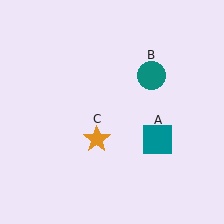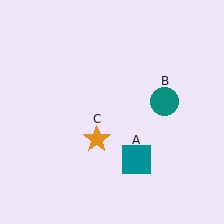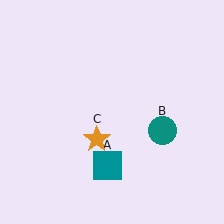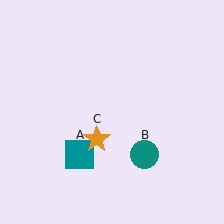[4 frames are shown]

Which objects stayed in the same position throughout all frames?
Orange star (object C) remained stationary.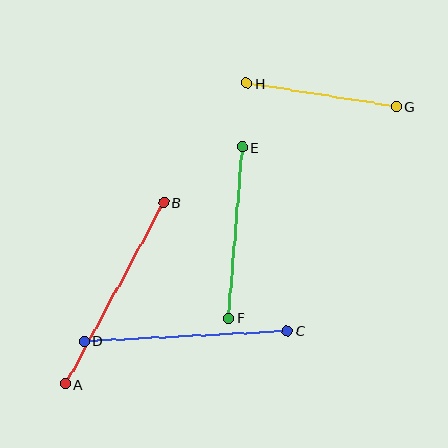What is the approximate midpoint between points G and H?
The midpoint is at approximately (322, 95) pixels.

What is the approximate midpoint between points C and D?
The midpoint is at approximately (186, 336) pixels.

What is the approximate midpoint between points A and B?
The midpoint is at approximately (115, 293) pixels.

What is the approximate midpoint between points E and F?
The midpoint is at approximately (235, 233) pixels.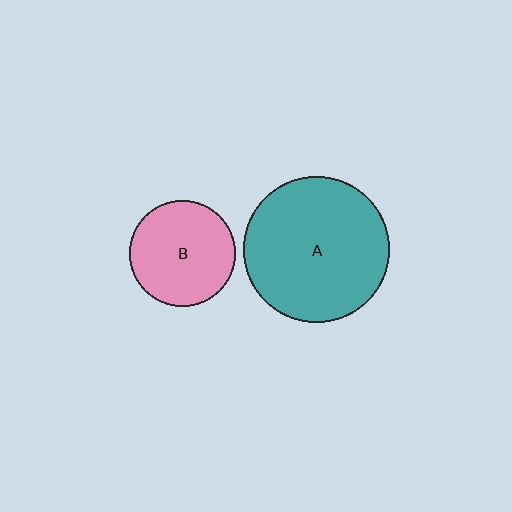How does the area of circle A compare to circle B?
Approximately 1.9 times.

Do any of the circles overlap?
No, none of the circles overlap.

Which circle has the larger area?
Circle A (teal).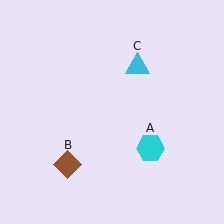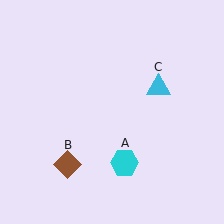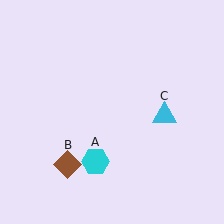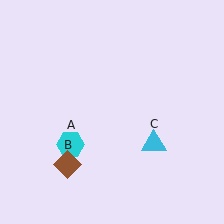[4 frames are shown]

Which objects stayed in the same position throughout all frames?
Brown diamond (object B) remained stationary.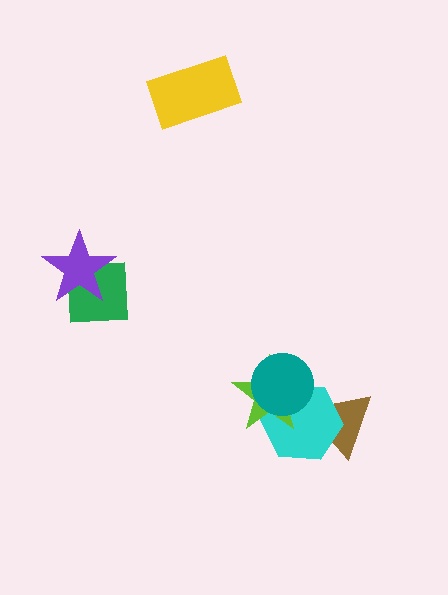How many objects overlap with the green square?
1 object overlaps with the green square.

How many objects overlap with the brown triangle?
1 object overlaps with the brown triangle.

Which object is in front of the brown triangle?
The cyan hexagon is in front of the brown triangle.